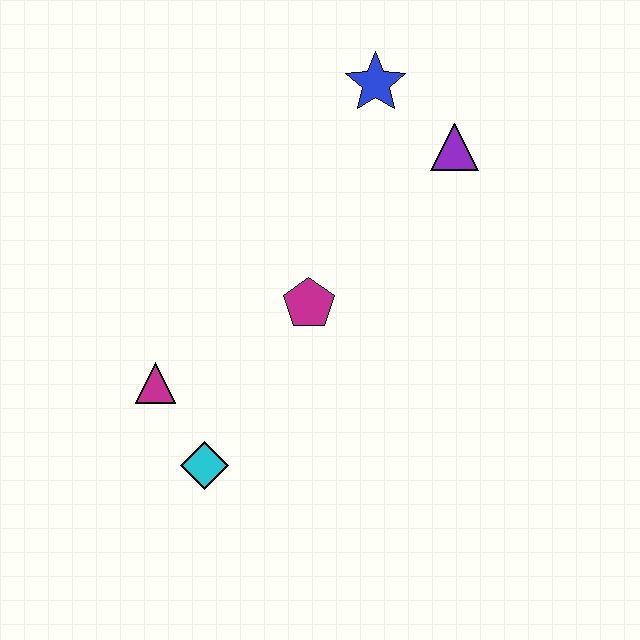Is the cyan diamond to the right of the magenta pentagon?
No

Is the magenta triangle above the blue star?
No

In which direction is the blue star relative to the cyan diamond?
The blue star is above the cyan diamond.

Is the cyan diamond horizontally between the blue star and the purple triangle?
No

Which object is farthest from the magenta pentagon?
The blue star is farthest from the magenta pentagon.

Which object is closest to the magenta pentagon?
The magenta triangle is closest to the magenta pentagon.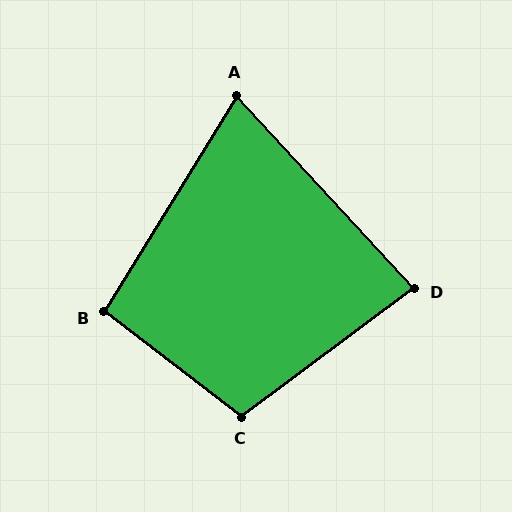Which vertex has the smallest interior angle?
A, at approximately 74 degrees.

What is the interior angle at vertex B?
Approximately 96 degrees (obtuse).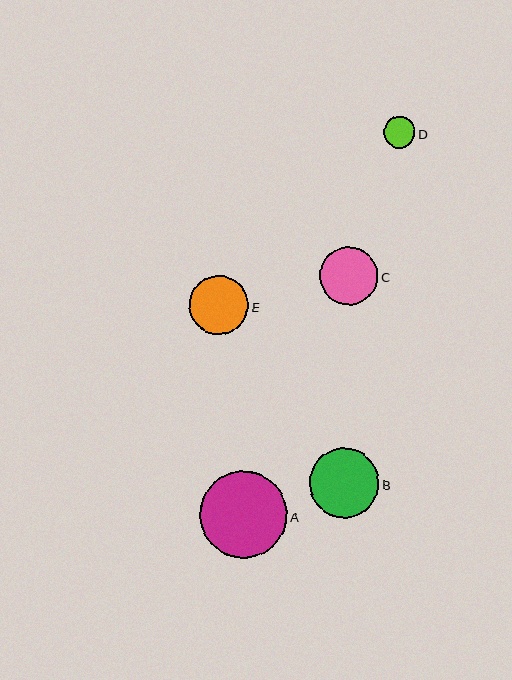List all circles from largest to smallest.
From largest to smallest: A, B, E, C, D.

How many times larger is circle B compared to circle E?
Circle B is approximately 1.2 times the size of circle E.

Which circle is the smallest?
Circle D is the smallest with a size of approximately 32 pixels.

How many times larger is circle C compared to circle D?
Circle C is approximately 1.8 times the size of circle D.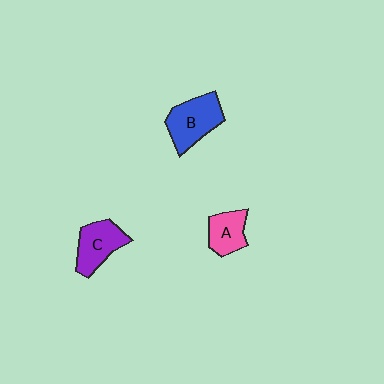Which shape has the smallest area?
Shape A (pink).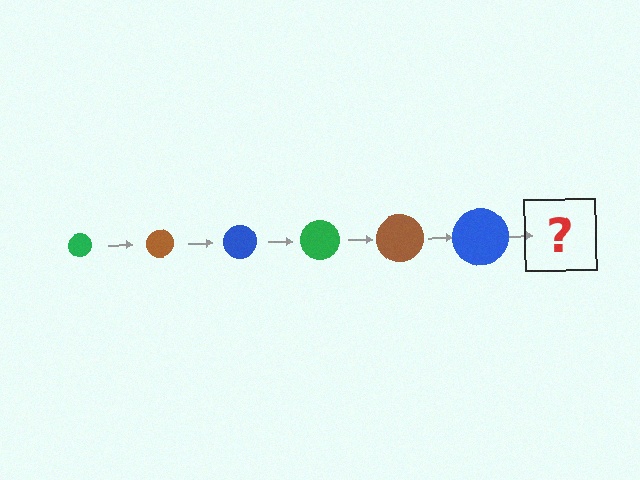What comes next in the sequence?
The next element should be a green circle, larger than the previous one.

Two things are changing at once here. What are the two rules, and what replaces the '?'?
The two rules are that the circle grows larger each step and the color cycles through green, brown, and blue. The '?' should be a green circle, larger than the previous one.